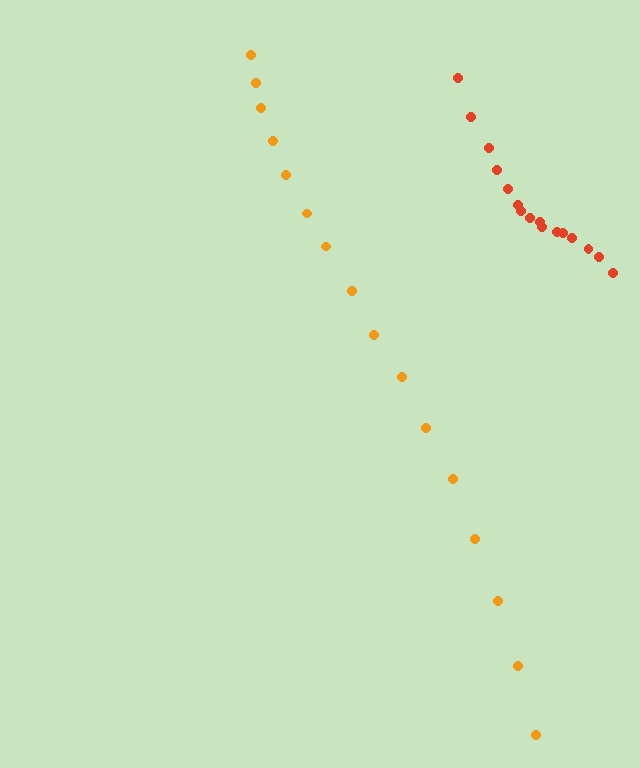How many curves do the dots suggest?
There are 2 distinct paths.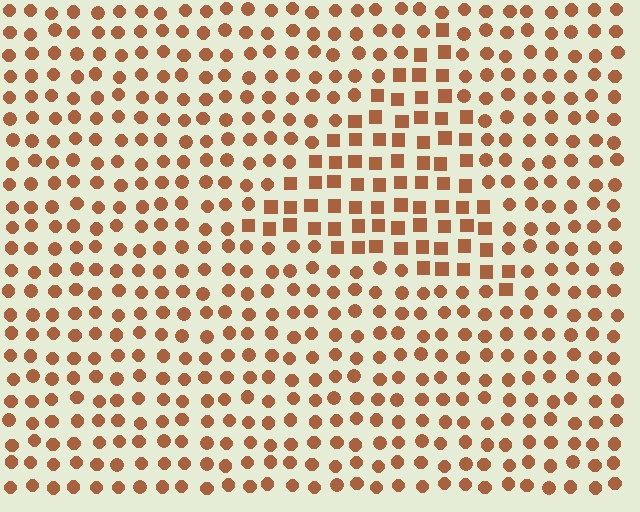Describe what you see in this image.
The image is filled with small brown elements arranged in a uniform grid. A triangle-shaped region contains squares, while the surrounding area contains circles. The boundary is defined purely by the change in element shape.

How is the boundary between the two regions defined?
The boundary is defined by a change in element shape: squares inside vs. circles outside. All elements share the same color and spacing.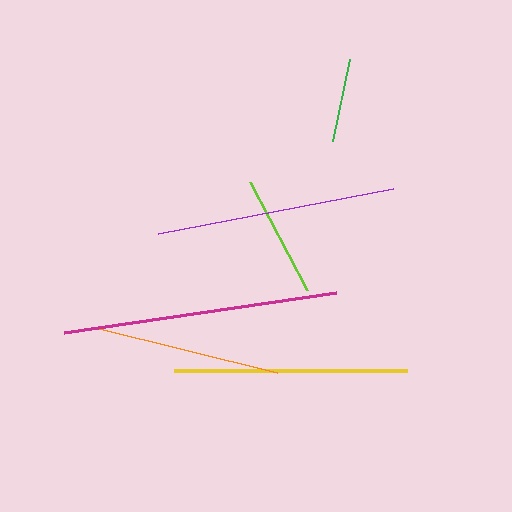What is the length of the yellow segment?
The yellow segment is approximately 233 pixels long.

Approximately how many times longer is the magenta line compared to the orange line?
The magenta line is approximately 1.5 times the length of the orange line.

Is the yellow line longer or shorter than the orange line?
The yellow line is longer than the orange line.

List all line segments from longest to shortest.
From longest to shortest: magenta, purple, yellow, orange, lime, green.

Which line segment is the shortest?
The green line is the shortest at approximately 84 pixels.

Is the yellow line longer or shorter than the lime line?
The yellow line is longer than the lime line.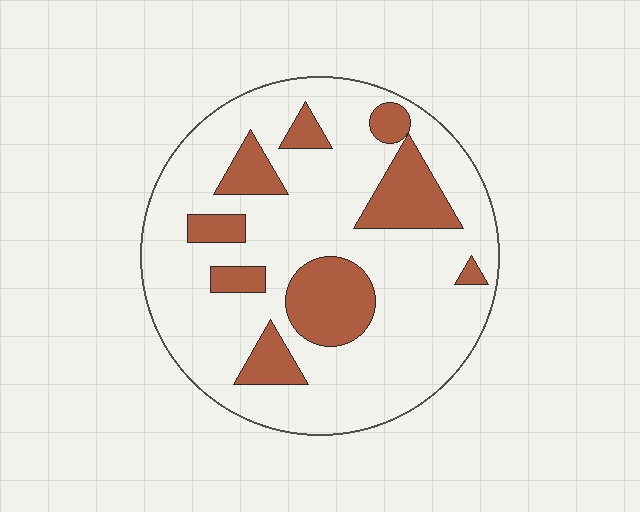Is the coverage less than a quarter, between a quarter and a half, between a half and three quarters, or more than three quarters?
Less than a quarter.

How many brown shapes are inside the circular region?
9.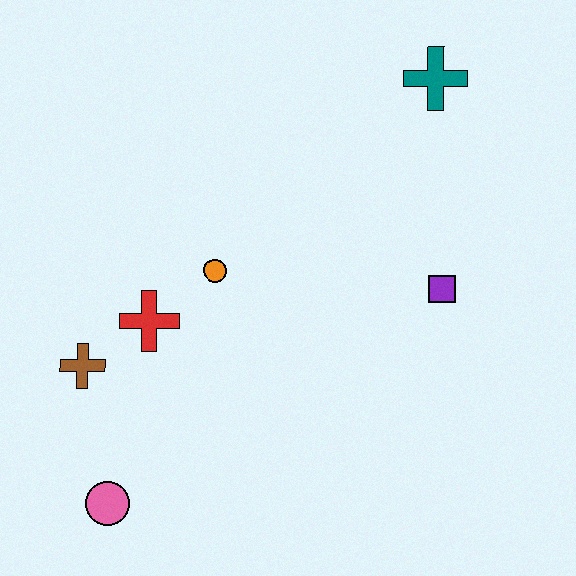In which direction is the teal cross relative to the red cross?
The teal cross is to the right of the red cross.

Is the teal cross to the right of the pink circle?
Yes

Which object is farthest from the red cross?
The teal cross is farthest from the red cross.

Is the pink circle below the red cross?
Yes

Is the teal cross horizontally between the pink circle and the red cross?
No